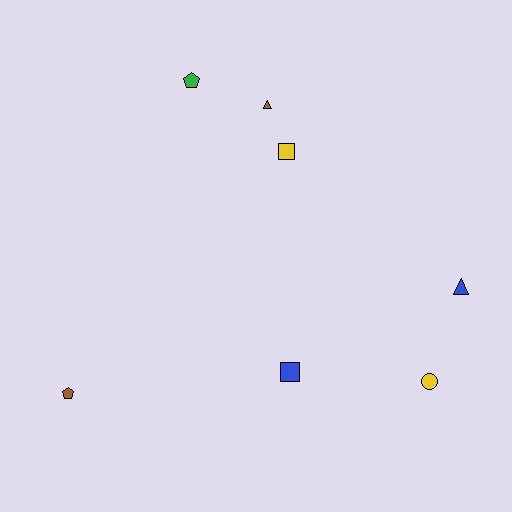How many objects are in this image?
There are 7 objects.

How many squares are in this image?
There are 2 squares.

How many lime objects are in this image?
There are no lime objects.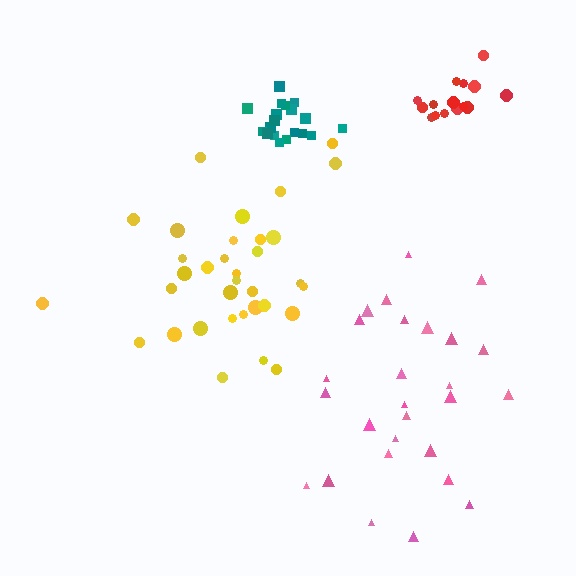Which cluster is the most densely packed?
Red.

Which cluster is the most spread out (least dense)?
Pink.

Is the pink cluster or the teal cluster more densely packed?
Teal.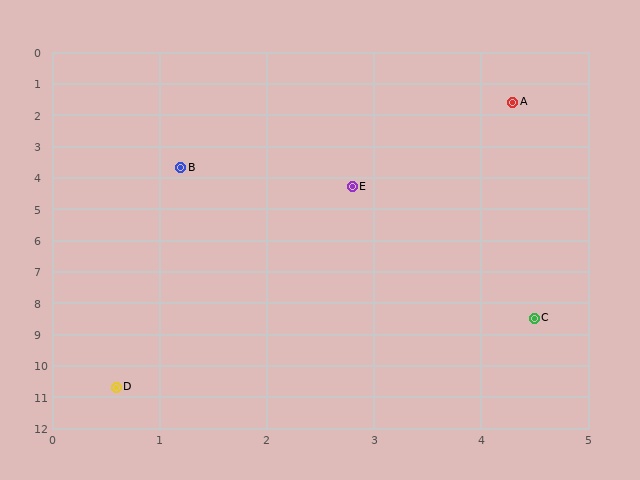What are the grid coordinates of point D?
Point D is at approximately (0.6, 10.7).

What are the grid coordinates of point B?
Point B is at approximately (1.2, 3.7).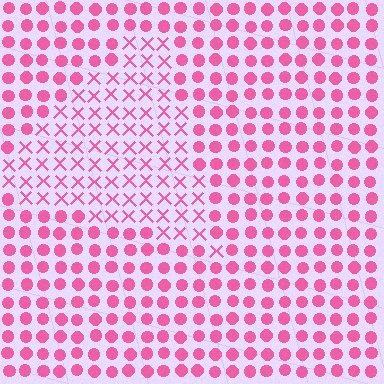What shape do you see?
I see a triangle.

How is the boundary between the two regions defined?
The boundary is defined by a change in element shape: X marks inside vs. circles outside. All elements share the same color and spacing.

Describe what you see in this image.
The image is filled with small pink elements arranged in a uniform grid. A triangle-shaped region contains X marks, while the surrounding area contains circles. The boundary is defined purely by the change in element shape.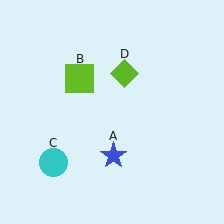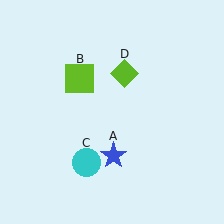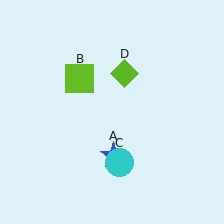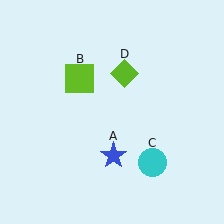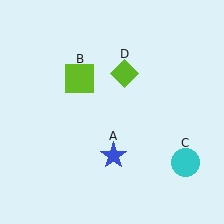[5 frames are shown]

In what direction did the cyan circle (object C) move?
The cyan circle (object C) moved right.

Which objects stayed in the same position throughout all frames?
Blue star (object A) and lime square (object B) and lime diamond (object D) remained stationary.